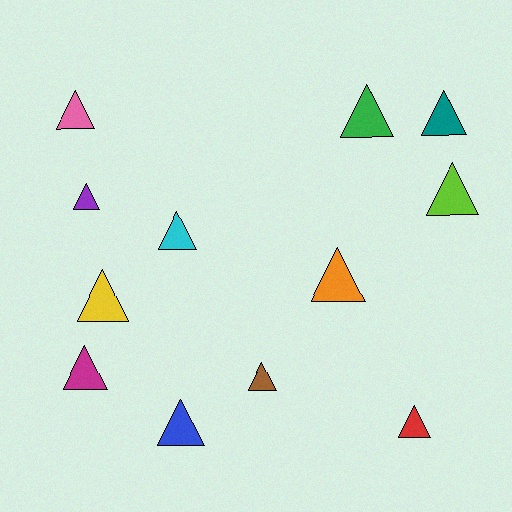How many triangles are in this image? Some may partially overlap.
There are 12 triangles.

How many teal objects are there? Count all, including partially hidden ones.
There is 1 teal object.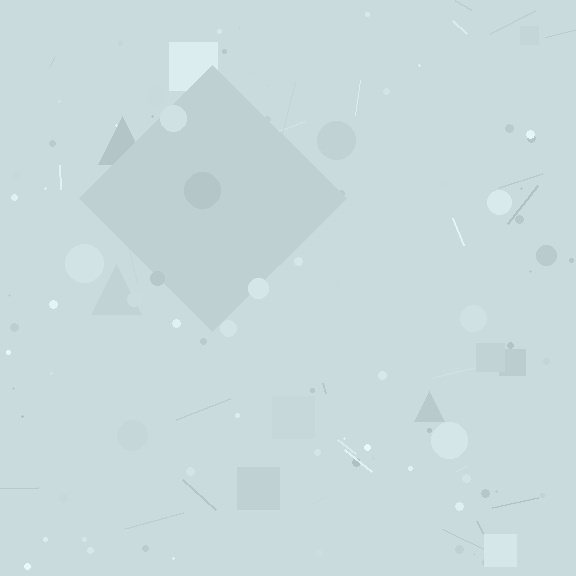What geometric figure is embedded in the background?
A diamond is embedded in the background.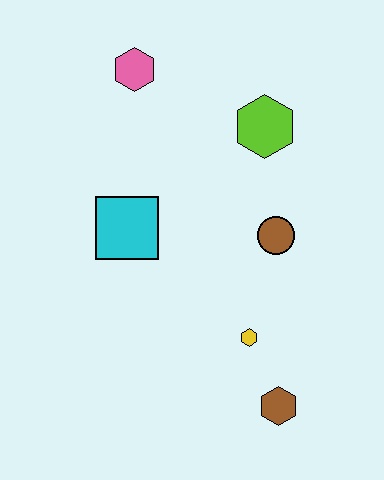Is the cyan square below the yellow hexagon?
No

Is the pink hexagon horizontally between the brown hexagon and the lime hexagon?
No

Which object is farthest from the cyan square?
The brown hexagon is farthest from the cyan square.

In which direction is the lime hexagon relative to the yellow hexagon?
The lime hexagon is above the yellow hexagon.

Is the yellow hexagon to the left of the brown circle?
Yes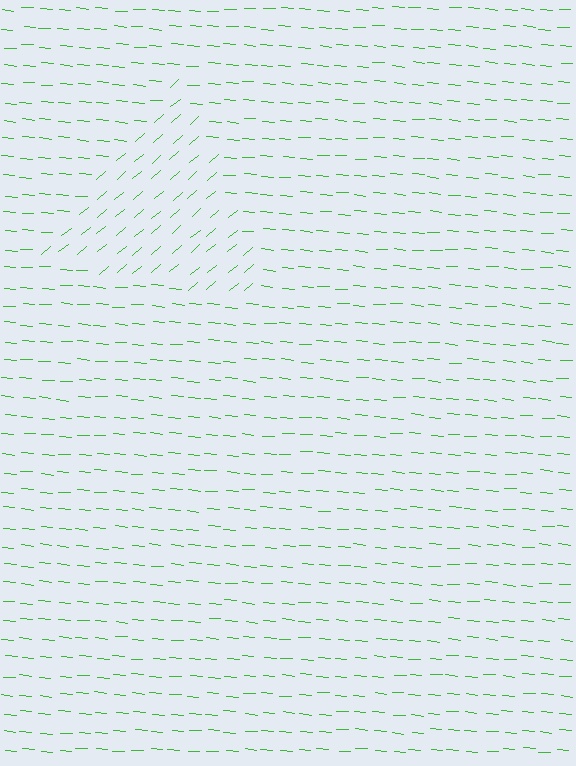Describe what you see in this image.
The image is filled with small green line segments. A triangle region in the image has lines oriented differently from the surrounding lines, creating a visible texture boundary.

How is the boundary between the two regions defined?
The boundary is defined purely by a change in line orientation (approximately 45 degrees difference). All lines are the same color and thickness.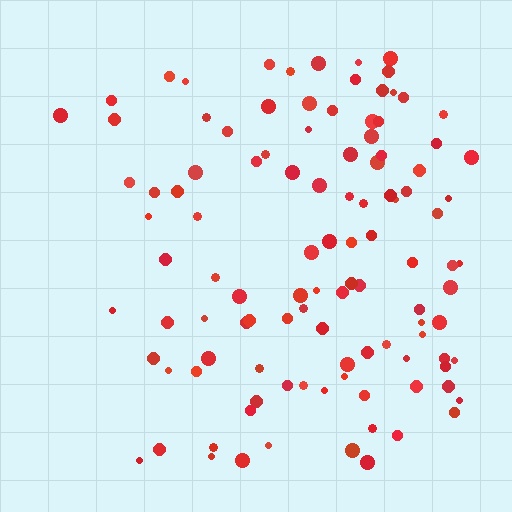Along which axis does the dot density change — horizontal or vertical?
Horizontal.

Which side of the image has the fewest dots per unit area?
The left.